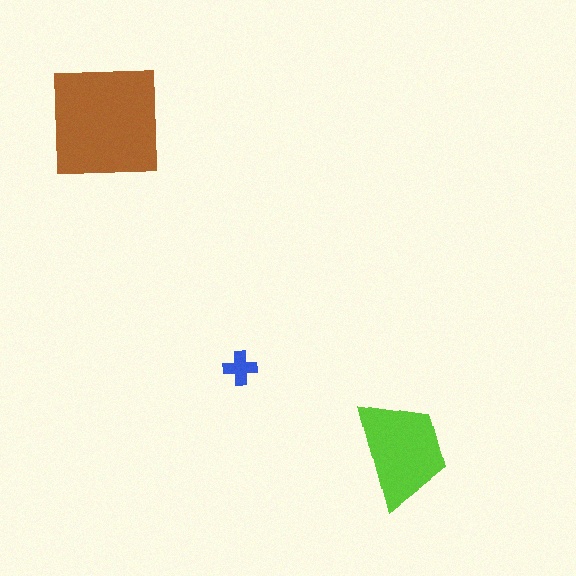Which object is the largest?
The brown square.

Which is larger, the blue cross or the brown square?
The brown square.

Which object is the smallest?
The blue cross.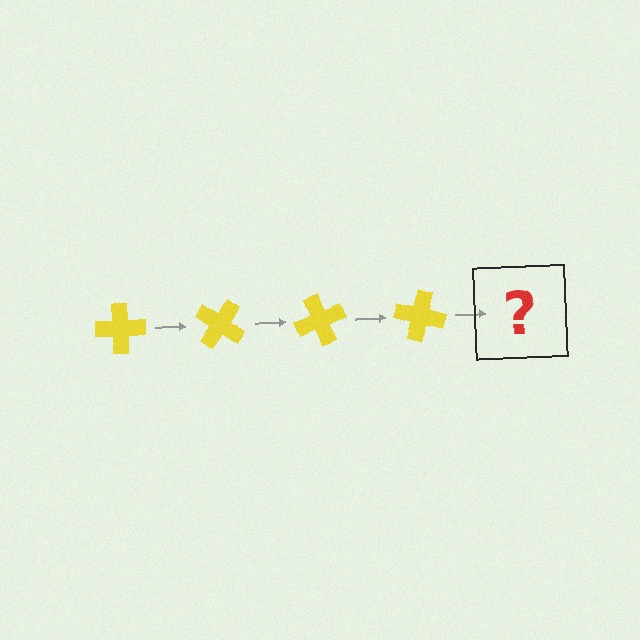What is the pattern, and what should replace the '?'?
The pattern is that the cross rotates 35 degrees each step. The '?' should be a yellow cross rotated 140 degrees.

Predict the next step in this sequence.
The next step is a yellow cross rotated 140 degrees.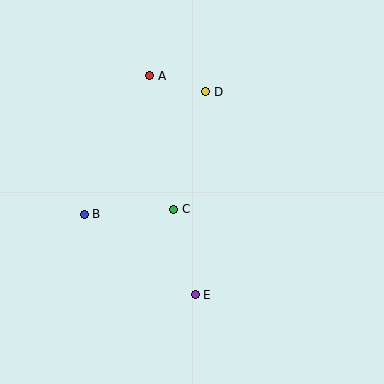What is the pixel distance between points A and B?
The distance between A and B is 154 pixels.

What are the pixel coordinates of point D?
Point D is at (206, 92).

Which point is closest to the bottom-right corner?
Point E is closest to the bottom-right corner.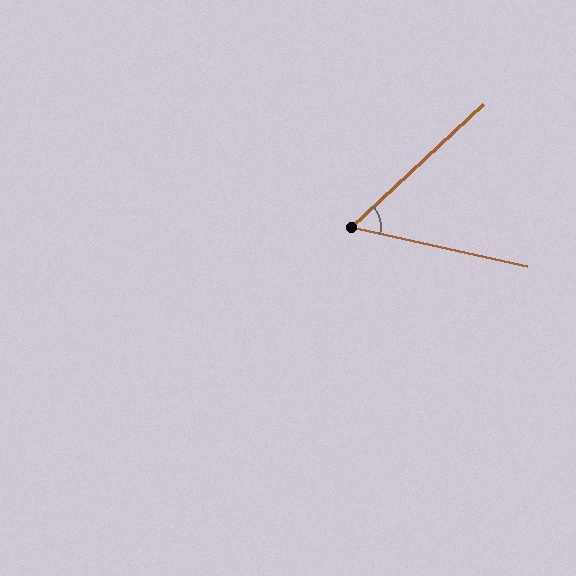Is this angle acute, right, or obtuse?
It is acute.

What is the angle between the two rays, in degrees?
Approximately 56 degrees.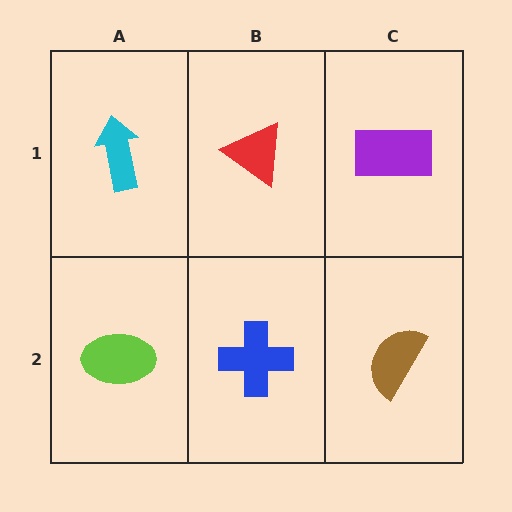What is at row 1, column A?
A cyan arrow.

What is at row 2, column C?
A brown semicircle.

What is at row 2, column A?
A lime ellipse.